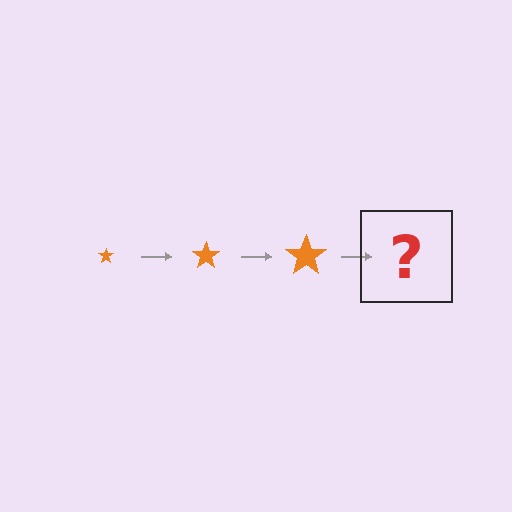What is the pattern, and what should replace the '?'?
The pattern is that the star gets progressively larger each step. The '?' should be an orange star, larger than the previous one.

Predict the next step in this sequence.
The next step is an orange star, larger than the previous one.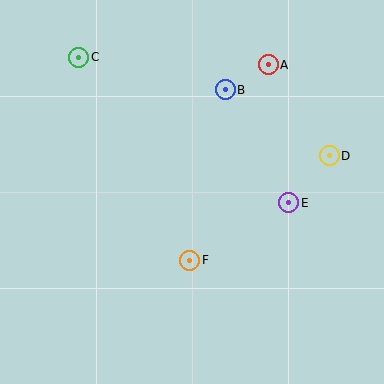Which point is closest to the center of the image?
Point F at (190, 260) is closest to the center.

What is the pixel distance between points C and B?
The distance between C and B is 150 pixels.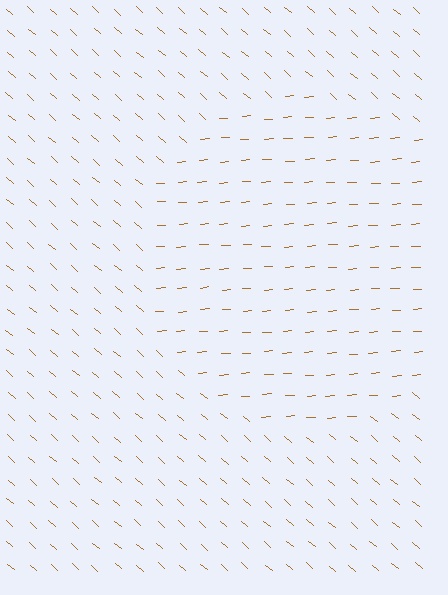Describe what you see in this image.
The image is filled with small brown line segments. A circle region in the image has lines oriented differently from the surrounding lines, creating a visible texture boundary.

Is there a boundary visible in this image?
Yes, there is a texture boundary formed by a change in line orientation.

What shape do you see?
I see a circle.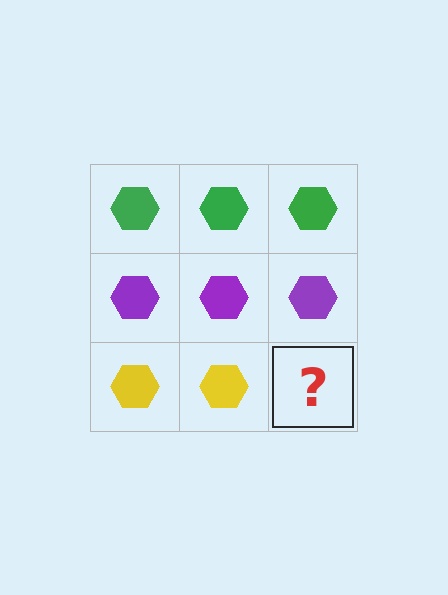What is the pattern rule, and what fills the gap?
The rule is that each row has a consistent color. The gap should be filled with a yellow hexagon.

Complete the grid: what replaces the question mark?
The question mark should be replaced with a yellow hexagon.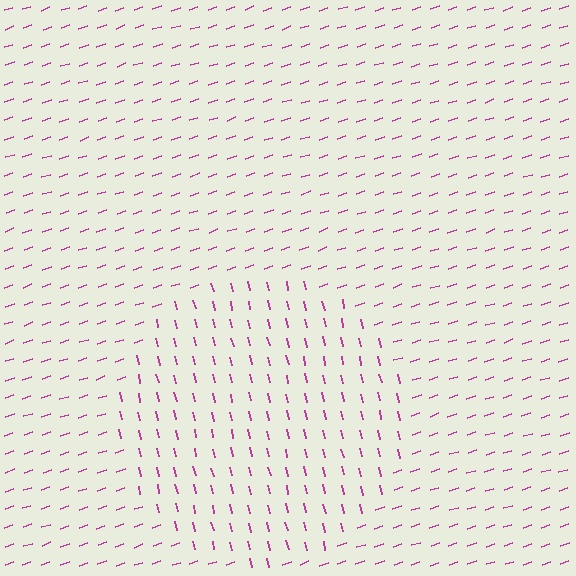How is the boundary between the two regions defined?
The boundary is defined purely by a change in line orientation (approximately 84 degrees difference). All lines are the same color and thickness.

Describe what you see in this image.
The image is filled with small magenta line segments. A circle region in the image has lines oriented differently from the surrounding lines, creating a visible texture boundary.